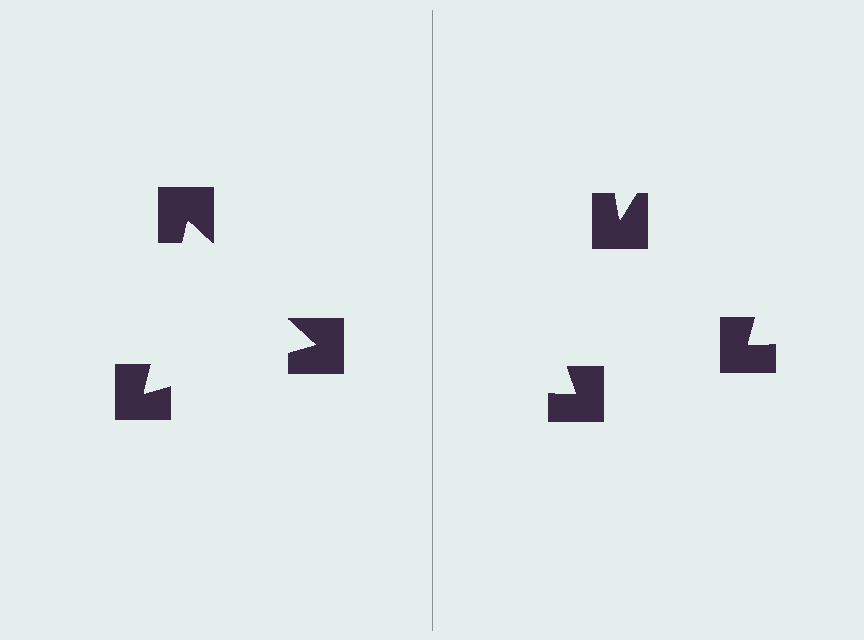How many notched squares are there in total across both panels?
6 — 3 on each side.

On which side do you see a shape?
An illusory triangle appears on the left side. On the right side the wedge cuts are rotated, so no coherent shape forms.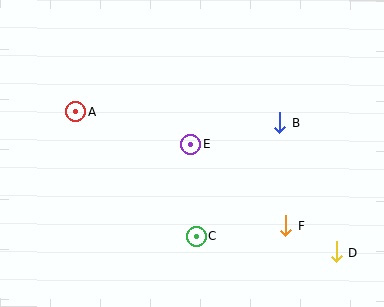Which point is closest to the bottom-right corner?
Point D is closest to the bottom-right corner.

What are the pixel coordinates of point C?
Point C is at (196, 236).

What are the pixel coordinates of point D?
Point D is at (336, 252).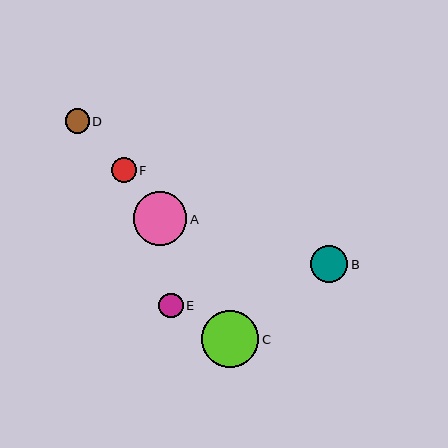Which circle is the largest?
Circle C is the largest with a size of approximately 58 pixels.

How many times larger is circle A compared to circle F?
Circle A is approximately 2.2 times the size of circle F.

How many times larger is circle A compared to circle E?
Circle A is approximately 2.2 times the size of circle E.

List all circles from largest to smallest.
From largest to smallest: C, A, B, E, F, D.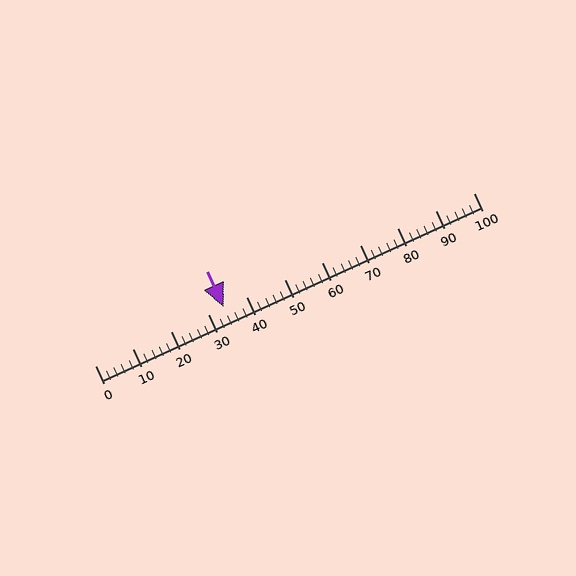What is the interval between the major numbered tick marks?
The major tick marks are spaced 10 units apart.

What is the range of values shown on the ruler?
The ruler shows values from 0 to 100.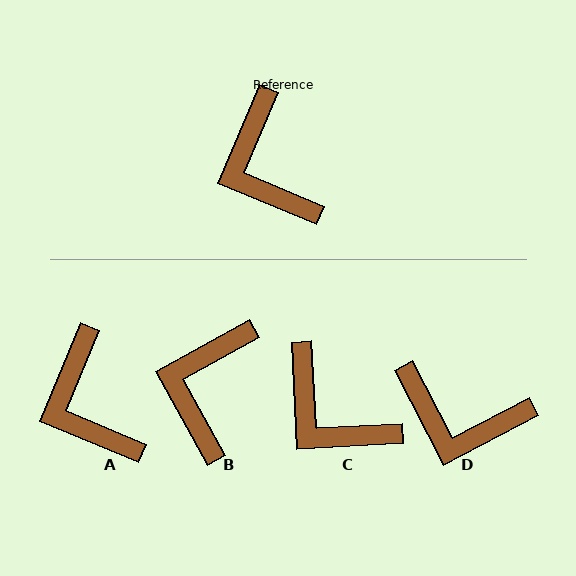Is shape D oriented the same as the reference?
No, it is off by about 50 degrees.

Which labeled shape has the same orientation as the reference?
A.